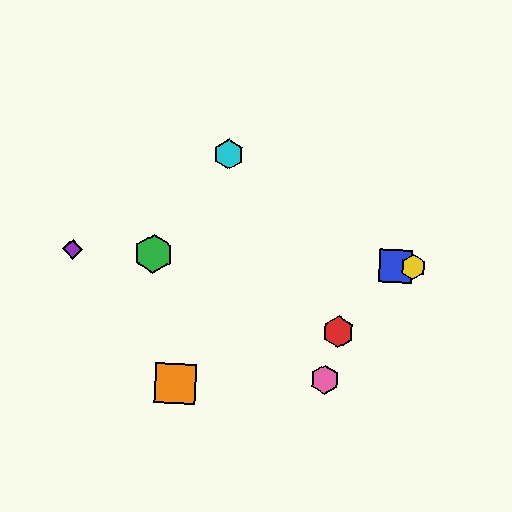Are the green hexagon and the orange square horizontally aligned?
No, the green hexagon is at y≈254 and the orange square is at y≈384.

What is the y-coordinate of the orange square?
The orange square is at y≈384.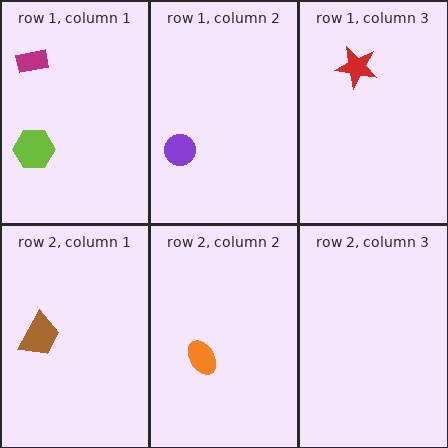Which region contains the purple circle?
The row 1, column 2 region.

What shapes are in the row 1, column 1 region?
The lime hexagon, the magenta rectangle.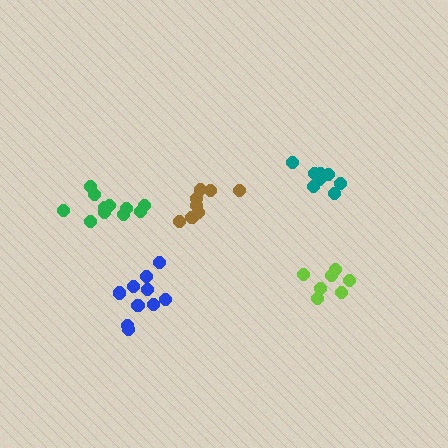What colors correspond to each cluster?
The clusters are colored: brown, lime, teal, blue, green.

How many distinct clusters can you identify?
There are 5 distinct clusters.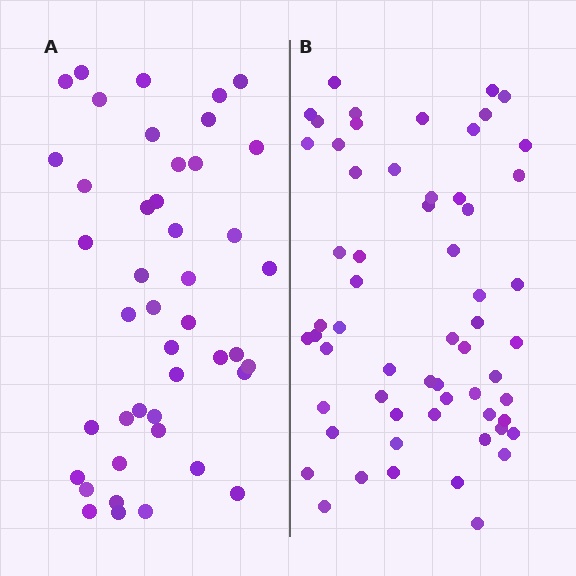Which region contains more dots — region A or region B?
Region B (the right region) has more dots.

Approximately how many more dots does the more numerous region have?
Region B has approximately 15 more dots than region A.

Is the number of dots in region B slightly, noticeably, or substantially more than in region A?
Region B has noticeably more, but not dramatically so. The ratio is roughly 1.4 to 1.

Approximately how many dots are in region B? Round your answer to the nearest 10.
About 60 dots.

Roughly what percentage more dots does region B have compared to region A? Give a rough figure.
About 35% more.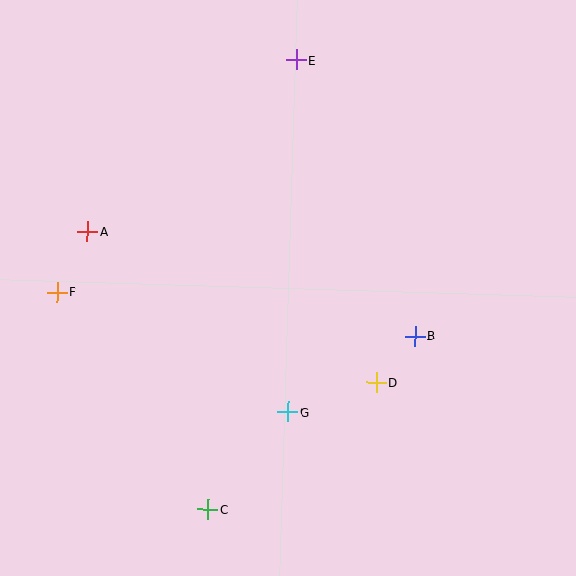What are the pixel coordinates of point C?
Point C is at (208, 510).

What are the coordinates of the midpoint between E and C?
The midpoint between E and C is at (252, 285).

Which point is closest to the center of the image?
Point G at (288, 412) is closest to the center.